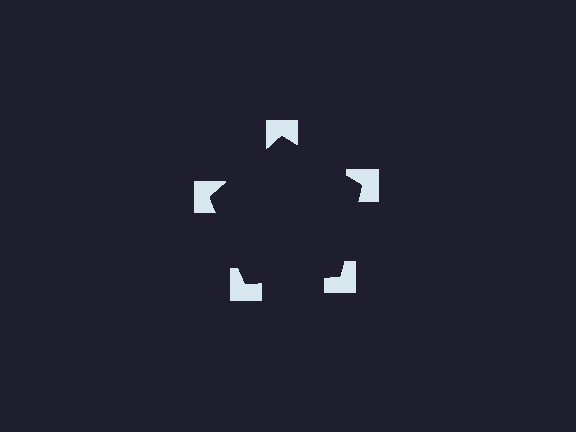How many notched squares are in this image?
There are 5 — one at each vertex of the illusory pentagon.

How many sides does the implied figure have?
5 sides.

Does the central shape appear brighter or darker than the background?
It typically appears slightly darker than the background, even though no actual brightness change is drawn.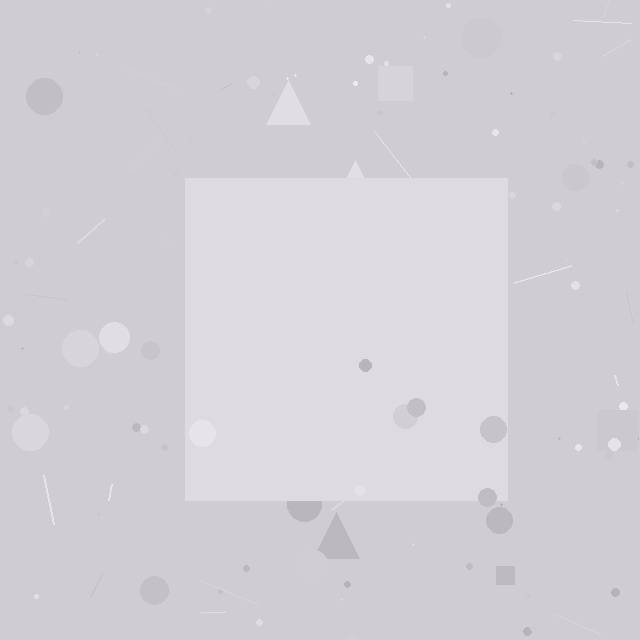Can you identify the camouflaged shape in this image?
The camouflaged shape is a square.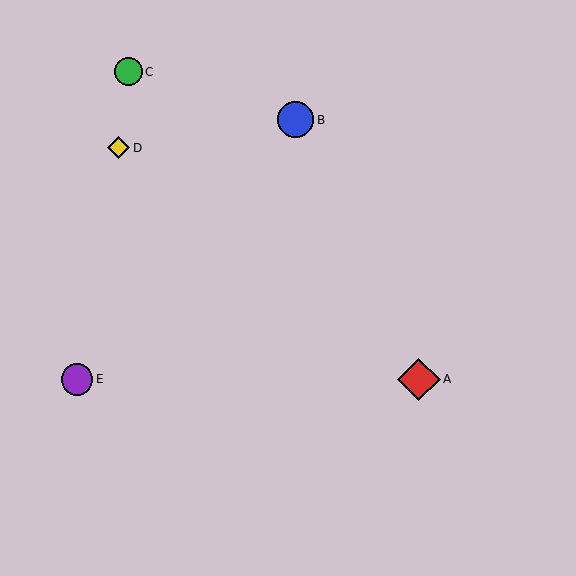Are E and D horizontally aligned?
No, E is at y≈379 and D is at y≈148.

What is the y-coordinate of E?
Object E is at y≈379.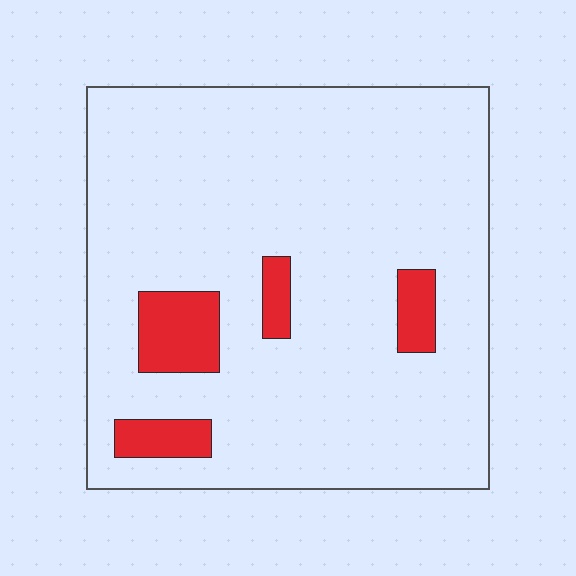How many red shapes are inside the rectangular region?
4.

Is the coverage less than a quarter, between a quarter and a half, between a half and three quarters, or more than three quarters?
Less than a quarter.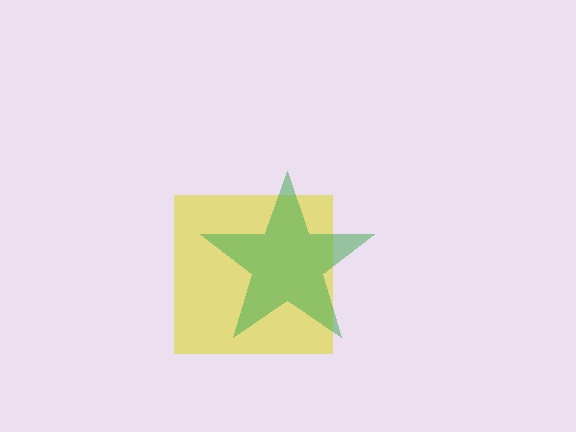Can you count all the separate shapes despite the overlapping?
Yes, there are 2 separate shapes.